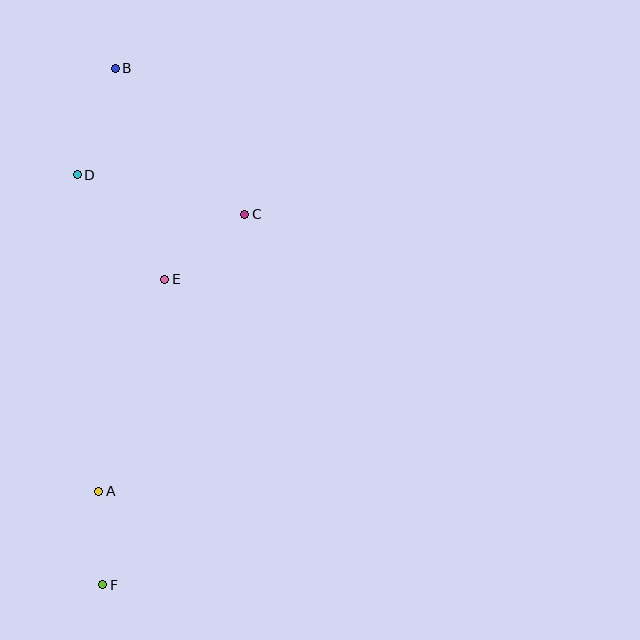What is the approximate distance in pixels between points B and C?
The distance between B and C is approximately 195 pixels.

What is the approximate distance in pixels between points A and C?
The distance between A and C is approximately 313 pixels.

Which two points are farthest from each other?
Points B and F are farthest from each other.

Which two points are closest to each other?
Points A and F are closest to each other.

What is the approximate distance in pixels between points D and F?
The distance between D and F is approximately 411 pixels.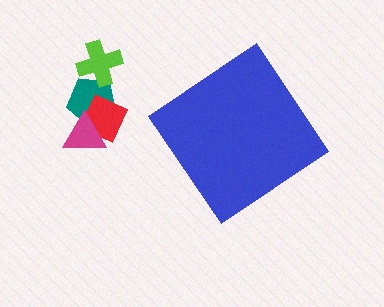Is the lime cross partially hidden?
No, the lime cross is fully visible.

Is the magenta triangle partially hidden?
No, the magenta triangle is fully visible.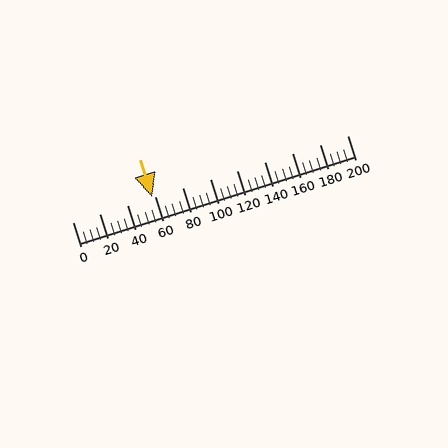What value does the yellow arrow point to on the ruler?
The yellow arrow points to approximately 58.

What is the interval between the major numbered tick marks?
The major tick marks are spaced 20 units apart.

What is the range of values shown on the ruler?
The ruler shows values from 0 to 200.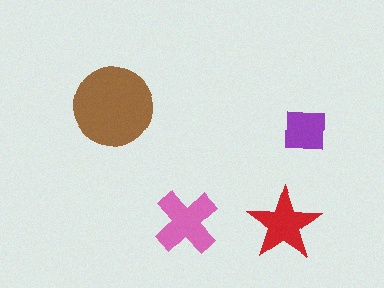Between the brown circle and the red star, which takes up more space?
The brown circle.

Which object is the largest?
The brown circle.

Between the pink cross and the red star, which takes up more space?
The pink cross.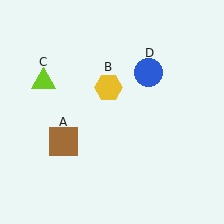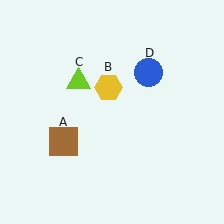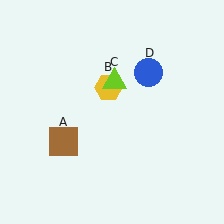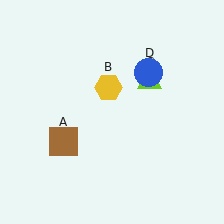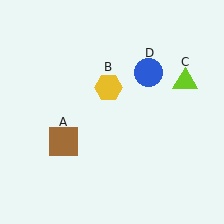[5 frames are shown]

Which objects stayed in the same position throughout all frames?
Brown square (object A) and yellow hexagon (object B) and blue circle (object D) remained stationary.